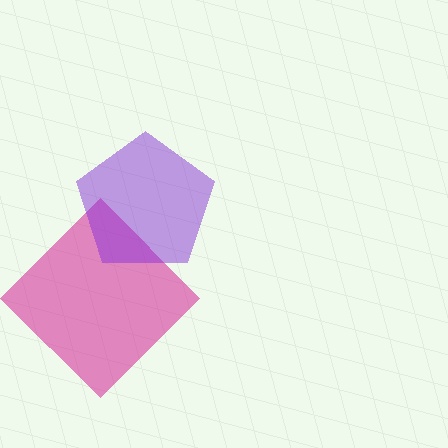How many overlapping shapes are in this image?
There are 2 overlapping shapes in the image.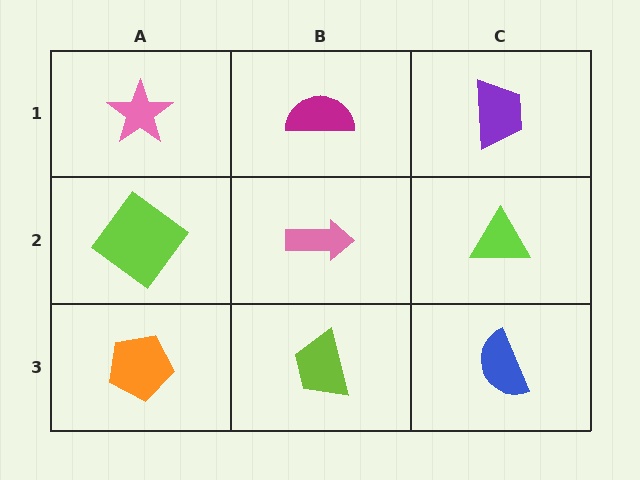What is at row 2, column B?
A pink arrow.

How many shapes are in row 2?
3 shapes.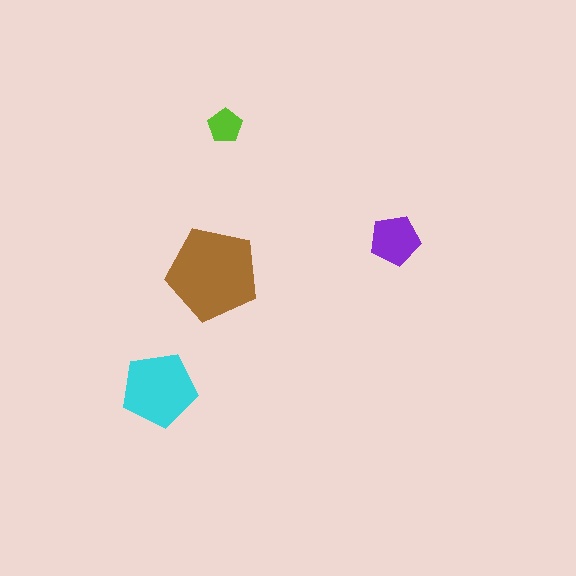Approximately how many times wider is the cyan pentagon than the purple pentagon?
About 1.5 times wider.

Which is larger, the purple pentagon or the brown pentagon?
The brown one.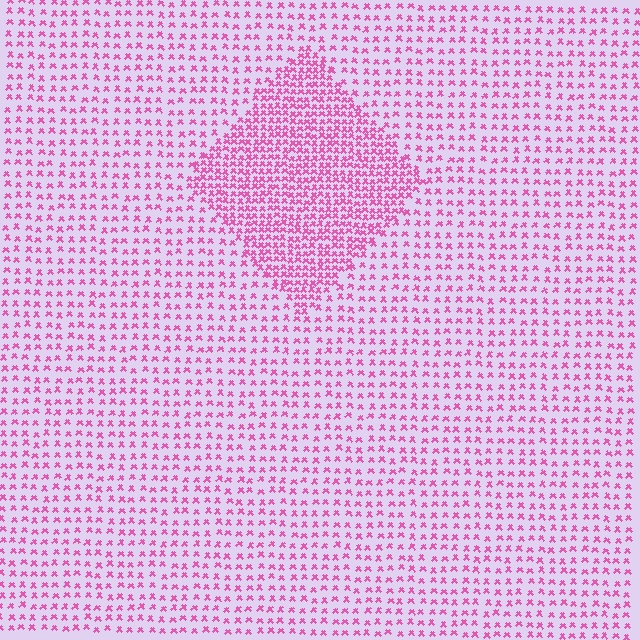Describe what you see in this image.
The image contains small pink elements arranged at two different densities. A diamond-shaped region is visible where the elements are more densely packed than the surrounding area.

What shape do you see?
I see a diamond.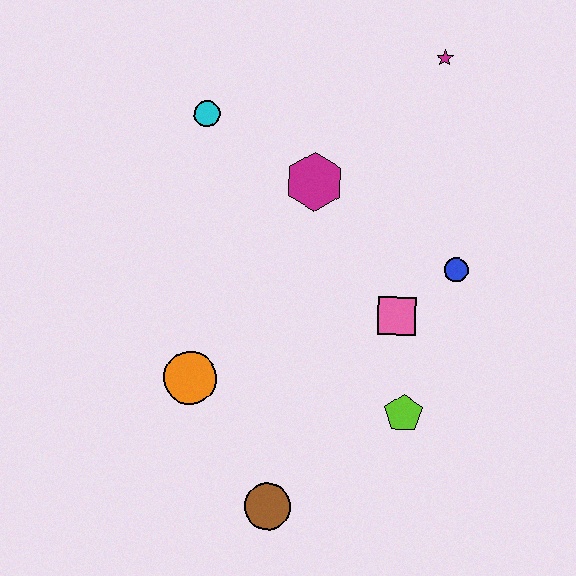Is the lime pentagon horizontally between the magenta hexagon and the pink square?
No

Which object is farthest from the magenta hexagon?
The brown circle is farthest from the magenta hexagon.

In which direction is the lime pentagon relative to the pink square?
The lime pentagon is below the pink square.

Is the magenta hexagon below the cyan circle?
Yes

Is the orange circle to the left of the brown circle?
Yes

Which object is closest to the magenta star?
The magenta hexagon is closest to the magenta star.